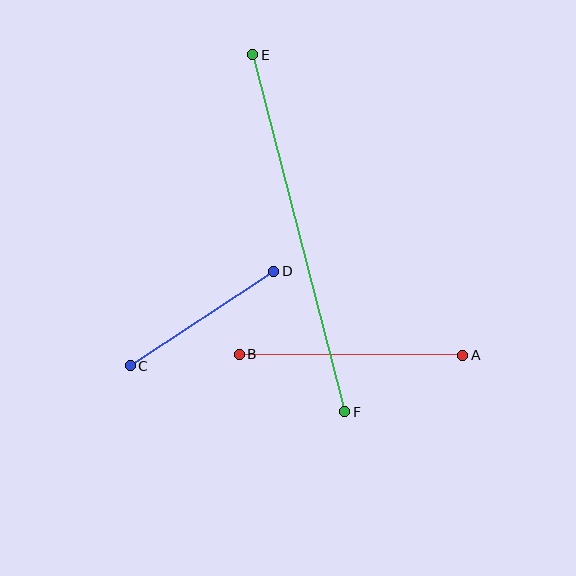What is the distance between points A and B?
The distance is approximately 224 pixels.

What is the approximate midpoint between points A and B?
The midpoint is at approximately (351, 355) pixels.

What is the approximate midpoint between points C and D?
The midpoint is at approximately (202, 318) pixels.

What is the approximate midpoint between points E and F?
The midpoint is at approximately (299, 233) pixels.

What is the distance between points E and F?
The distance is approximately 369 pixels.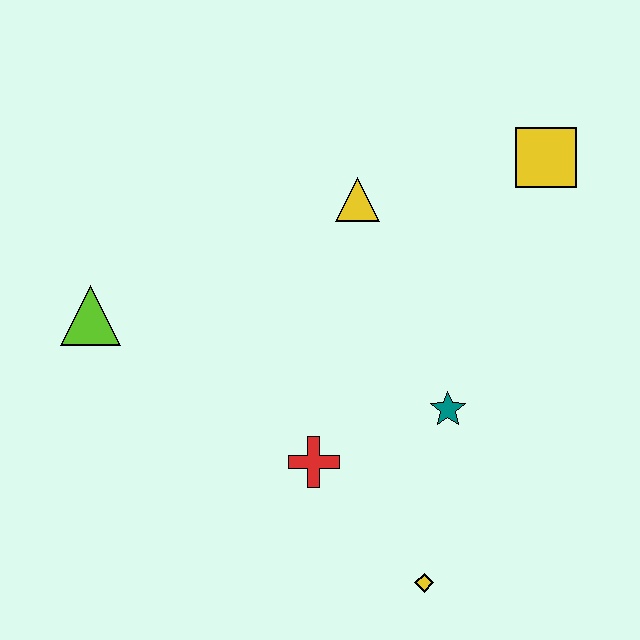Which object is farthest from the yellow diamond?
The yellow square is farthest from the yellow diamond.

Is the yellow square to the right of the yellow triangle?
Yes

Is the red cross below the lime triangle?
Yes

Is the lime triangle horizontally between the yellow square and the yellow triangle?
No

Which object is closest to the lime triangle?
The red cross is closest to the lime triangle.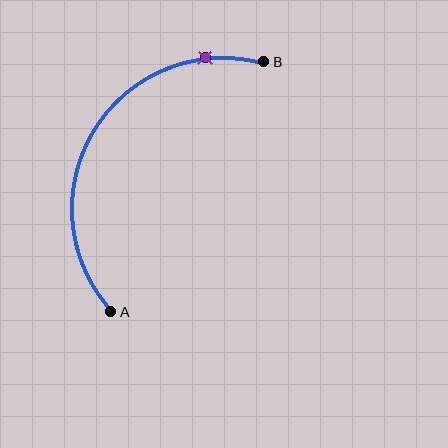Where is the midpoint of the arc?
The arc midpoint is the point on the curve farthest from the straight line joining A and B. It sits to the left of that line.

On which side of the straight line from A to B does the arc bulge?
The arc bulges to the left of the straight line connecting A and B.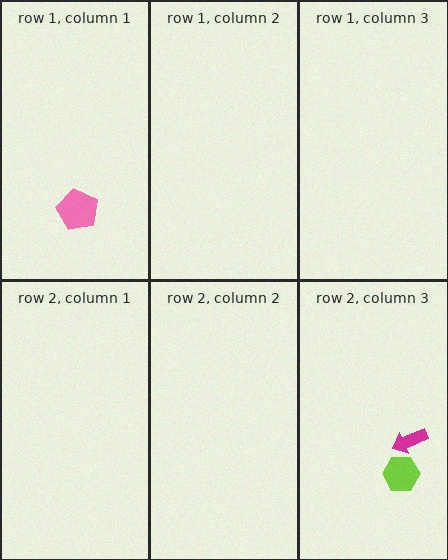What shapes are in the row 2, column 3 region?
The lime hexagon, the magenta arrow.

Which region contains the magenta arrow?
The row 2, column 3 region.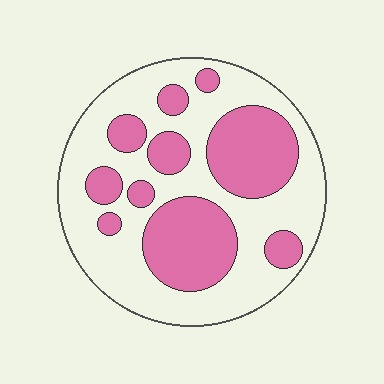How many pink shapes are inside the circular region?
10.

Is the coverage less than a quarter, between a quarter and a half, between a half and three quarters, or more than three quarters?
Between a quarter and a half.